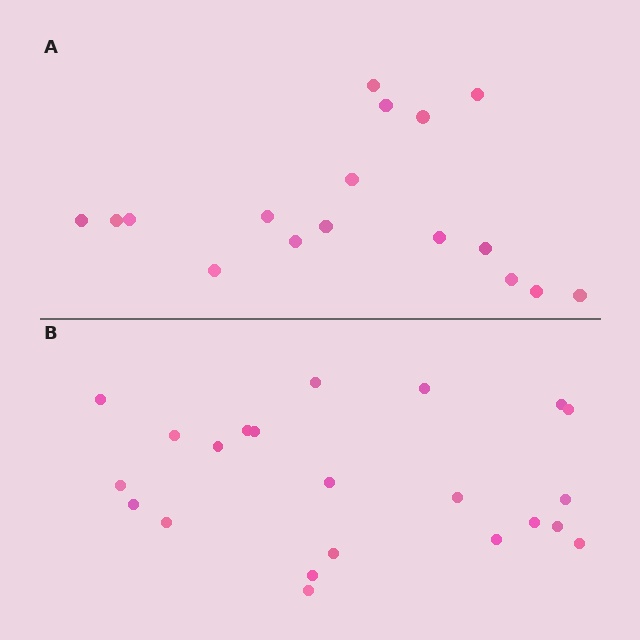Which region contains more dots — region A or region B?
Region B (the bottom region) has more dots.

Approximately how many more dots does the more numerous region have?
Region B has about 5 more dots than region A.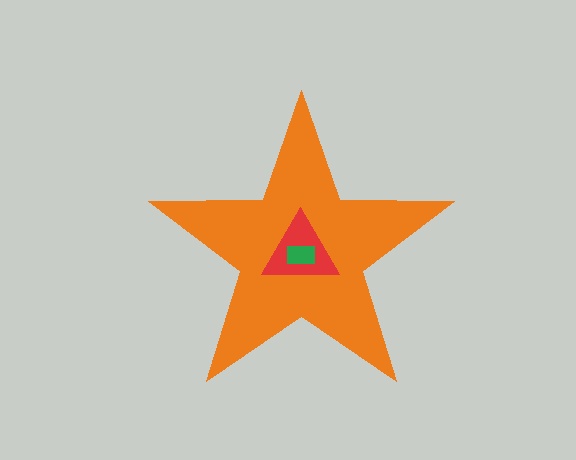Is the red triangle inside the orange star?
Yes.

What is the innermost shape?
The green rectangle.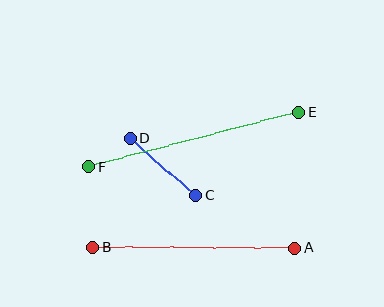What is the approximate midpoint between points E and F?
The midpoint is at approximately (194, 140) pixels.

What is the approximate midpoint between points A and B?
The midpoint is at approximately (194, 248) pixels.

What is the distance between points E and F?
The distance is approximately 217 pixels.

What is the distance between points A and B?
The distance is approximately 202 pixels.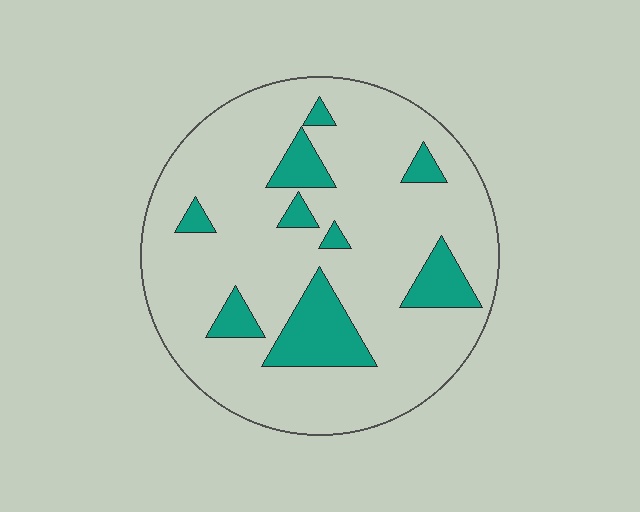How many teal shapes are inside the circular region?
9.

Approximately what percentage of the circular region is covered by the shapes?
Approximately 15%.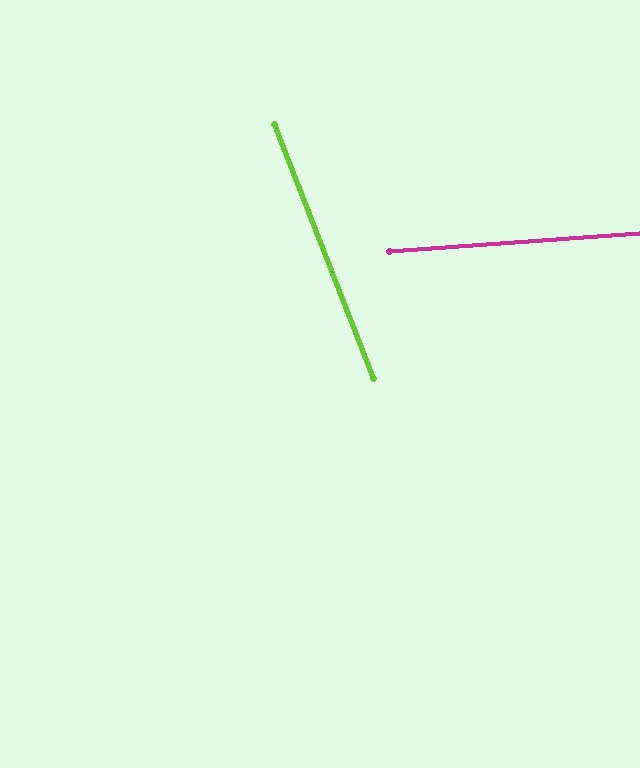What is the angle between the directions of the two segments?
Approximately 73 degrees.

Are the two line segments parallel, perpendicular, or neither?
Neither parallel nor perpendicular — they differ by about 73°.